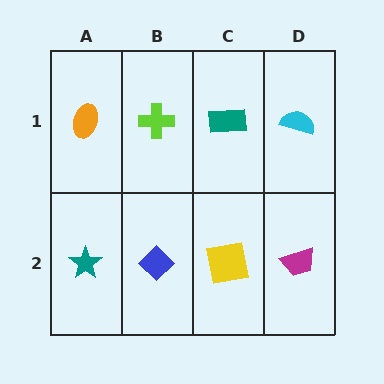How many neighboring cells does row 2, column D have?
2.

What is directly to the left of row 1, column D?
A teal rectangle.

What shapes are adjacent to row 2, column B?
A lime cross (row 1, column B), a teal star (row 2, column A), a yellow square (row 2, column C).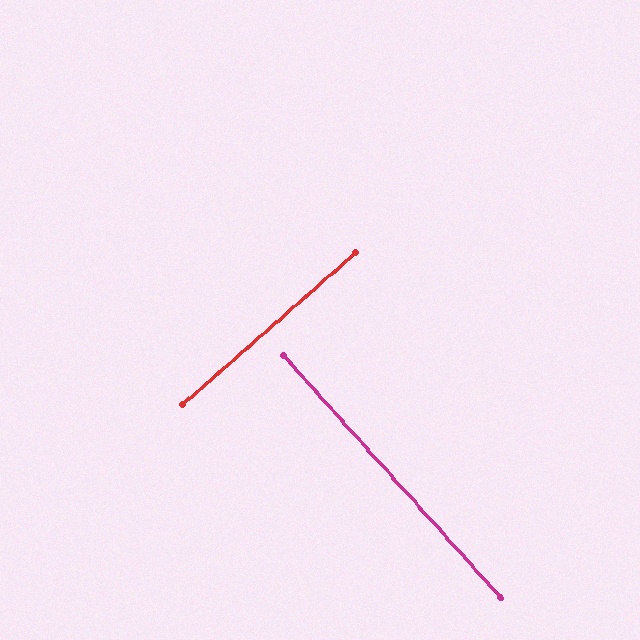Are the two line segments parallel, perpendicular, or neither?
Perpendicular — they meet at approximately 89°.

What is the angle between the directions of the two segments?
Approximately 89 degrees.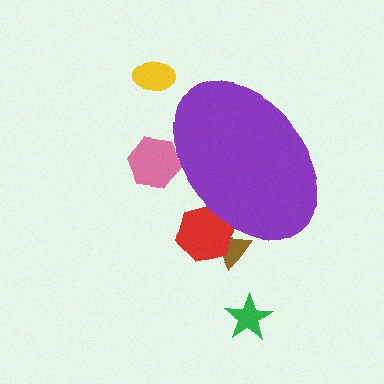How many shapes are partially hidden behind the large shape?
3 shapes are partially hidden.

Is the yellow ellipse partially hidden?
No, the yellow ellipse is fully visible.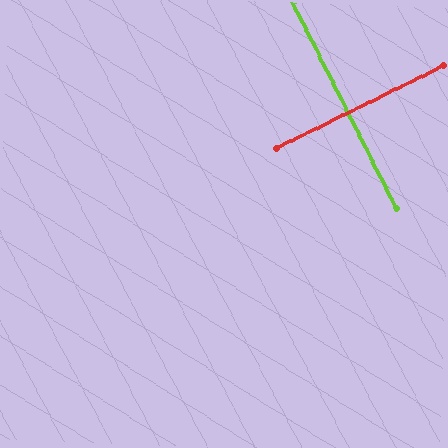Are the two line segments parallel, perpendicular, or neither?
Perpendicular — they meet at approximately 90°.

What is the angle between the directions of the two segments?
Approximately 90 degrees.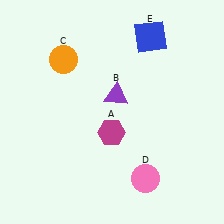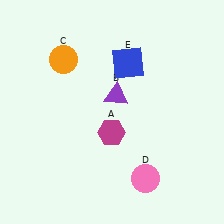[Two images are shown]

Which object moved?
The blue square (E) moved down.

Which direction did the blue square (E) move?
The blue square (E) moved down.